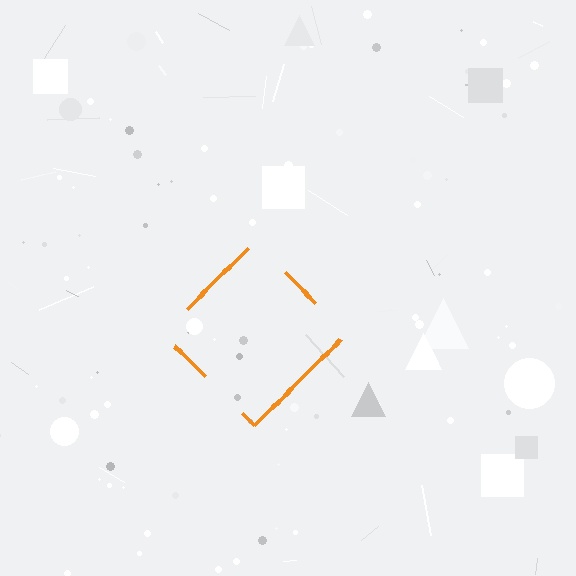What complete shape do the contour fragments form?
The contour fragments form a diamond.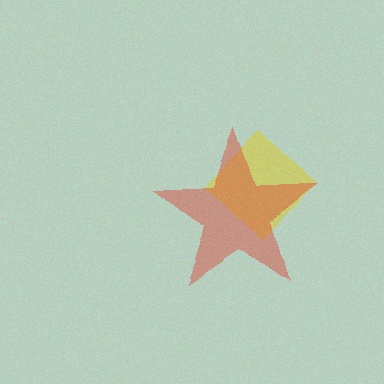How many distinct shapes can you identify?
There are 2 distinct shapes: a yellow diamond, a red star.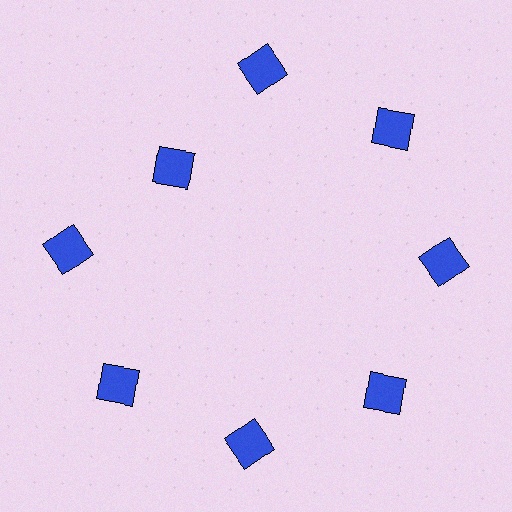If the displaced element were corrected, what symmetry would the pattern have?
It would have 8-fold rotational symmetry — the pattern would map onto itself every 45 degrees.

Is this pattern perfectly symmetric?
No. The 8 blue squares are arranged in a ring, but one element near the 10 o'clock position is pulled inward toward the center, breaking the 8-fold rotational symmetry.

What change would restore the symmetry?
The symmetry would be restored by moving it outward, back onto the ring so that all 8 squares sit at equal angles and equal distance from the center.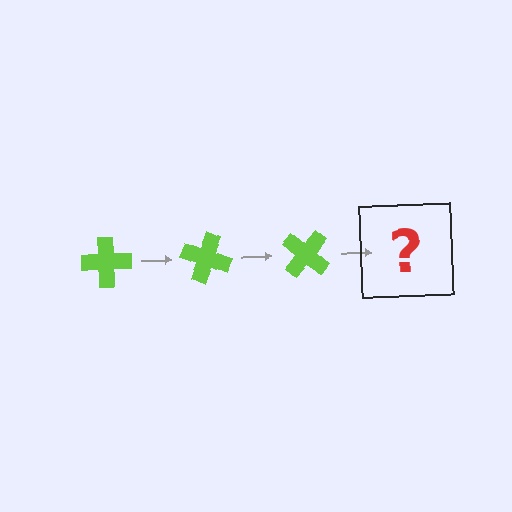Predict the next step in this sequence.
The next step is a lime cross rotated 60 degrees.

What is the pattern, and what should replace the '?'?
The pattern is that the cross rotates 20 degrees each step. The '?' should be a lime cross rotated 60 degrees.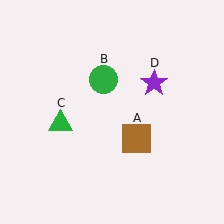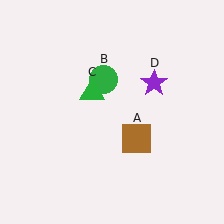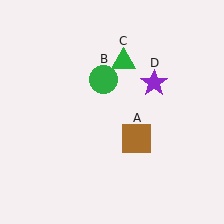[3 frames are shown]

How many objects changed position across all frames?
1 object changed position: green triangle (object C).